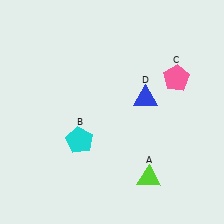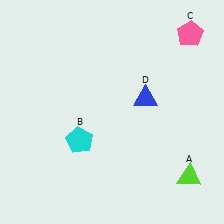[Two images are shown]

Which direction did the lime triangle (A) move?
The lime triangle (A) moved right.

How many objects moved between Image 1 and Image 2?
2 objects moved between the two images.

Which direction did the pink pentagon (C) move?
The pink pentagon (C) moved up.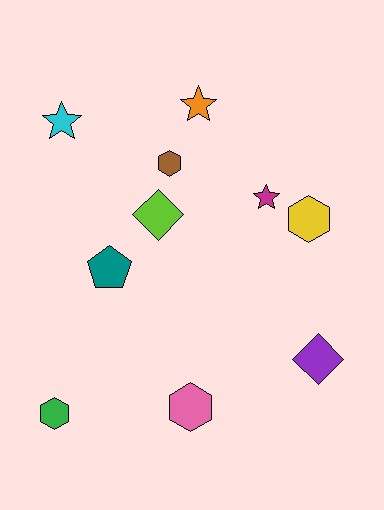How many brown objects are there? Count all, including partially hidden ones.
There is 1 brown object.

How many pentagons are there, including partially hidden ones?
There is 1 pentagon.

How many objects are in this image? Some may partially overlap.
There are 10 objects.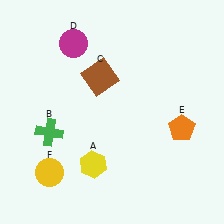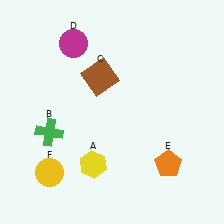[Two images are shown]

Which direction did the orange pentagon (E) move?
The orange pentagon (E) moved down.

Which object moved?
The orange pentagon (E) moved down.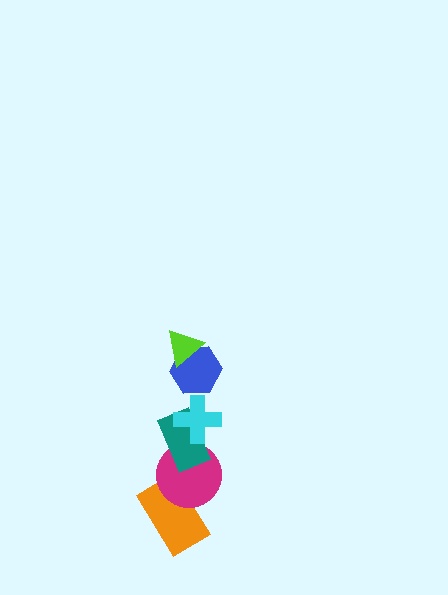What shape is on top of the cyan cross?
The blue hexagon is on top of the cyan cross.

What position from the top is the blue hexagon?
The blue hexagon is 2nd from the top.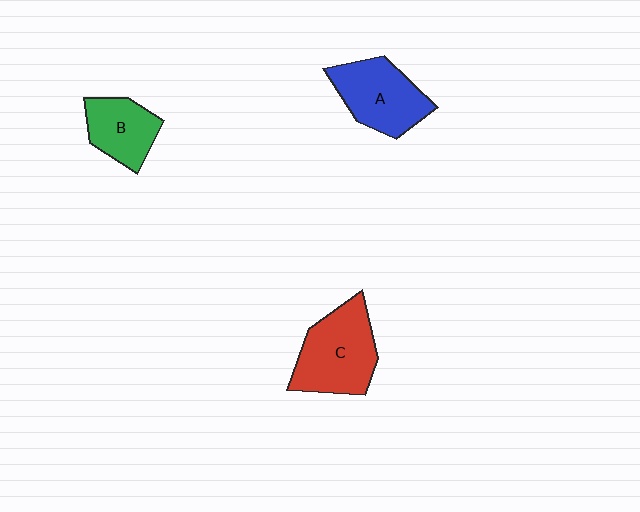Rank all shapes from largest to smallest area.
From largest to smallest: C (red), A (blue), B (green).